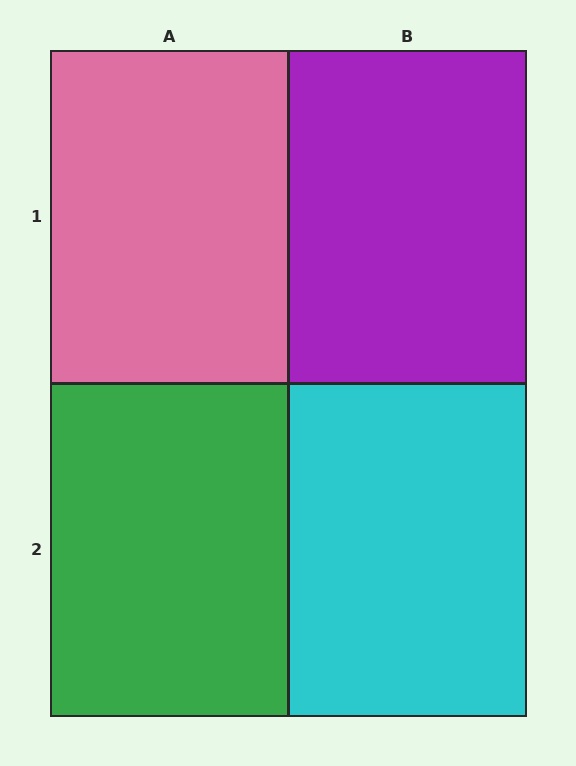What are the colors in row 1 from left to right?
Pink, purple.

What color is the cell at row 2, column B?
Cyan.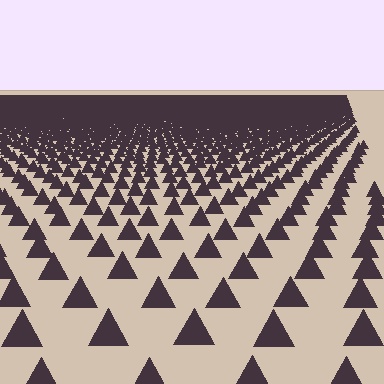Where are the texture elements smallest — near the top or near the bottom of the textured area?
Near the top.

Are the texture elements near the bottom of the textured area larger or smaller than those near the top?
Larger. Near the bottom, elements are closer to the viewer and appear at a bigger on-screen size.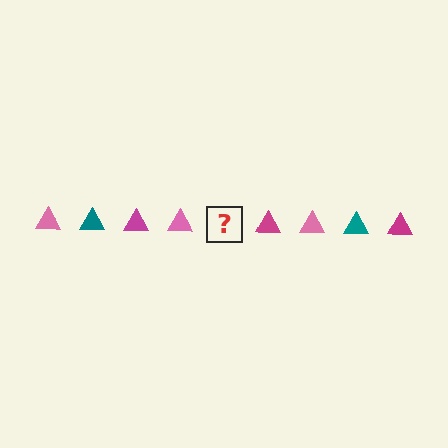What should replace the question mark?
The question mark should be replaced with a teal triangle.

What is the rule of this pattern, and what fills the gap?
The rule is that the pattern cycles through pink, teal, magenta triangles. The gap should be filled with a teal triangle.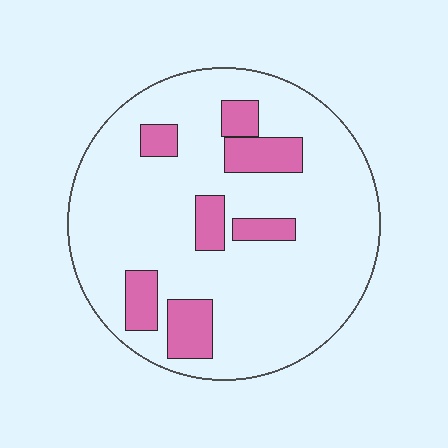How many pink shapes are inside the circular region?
7.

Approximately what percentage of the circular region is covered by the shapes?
Approximately 15%.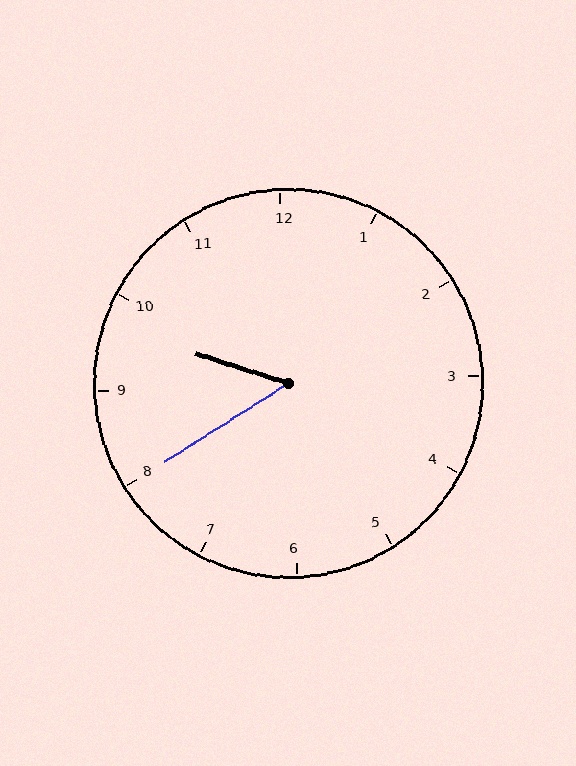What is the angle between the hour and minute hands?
Approximately 50 degrees.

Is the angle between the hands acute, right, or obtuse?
It is acute.